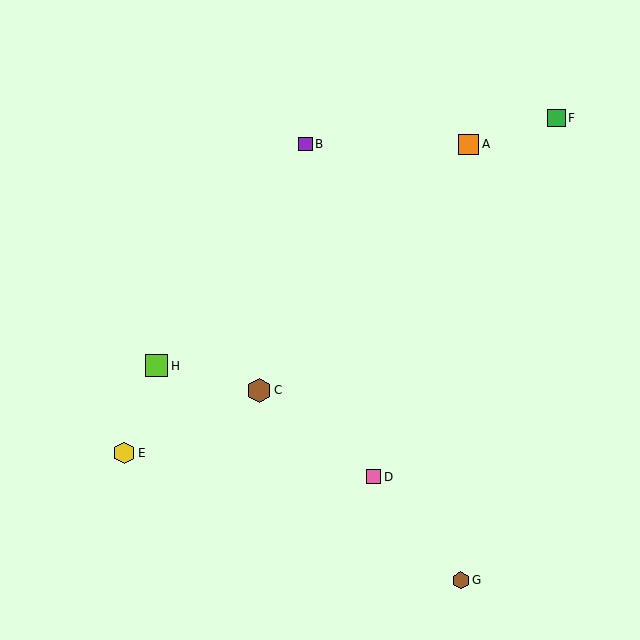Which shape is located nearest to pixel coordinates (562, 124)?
The green square (labeled F) at (556, 118) is nearest to that location.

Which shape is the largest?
The brown hexagon (labeled C) is the largest.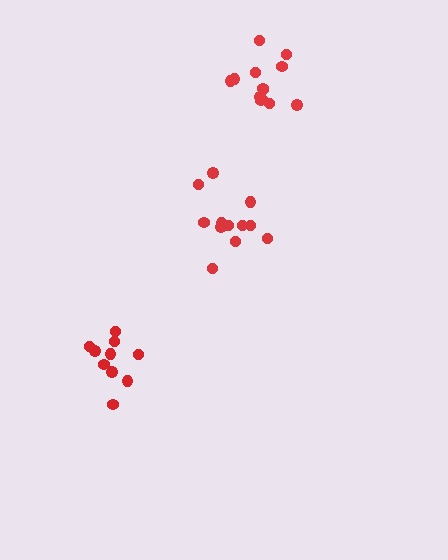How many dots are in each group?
Group 1: 12 dots, Group 2: 13 dots, Group 3: 10 dots (35 total).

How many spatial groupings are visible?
There are 3 spatial groupings.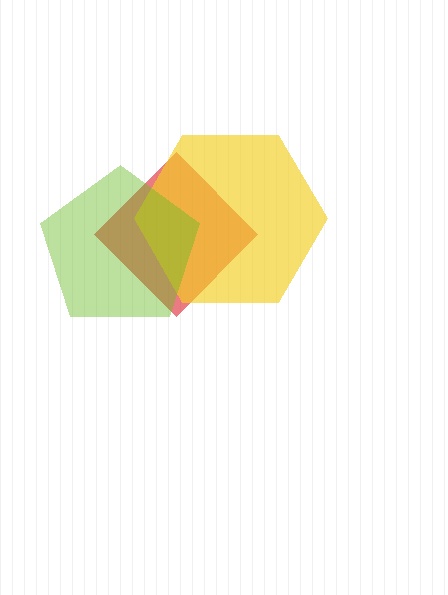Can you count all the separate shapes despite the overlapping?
Yes, there are 3 separate shapes.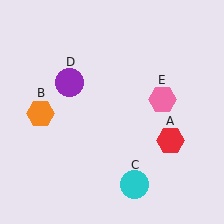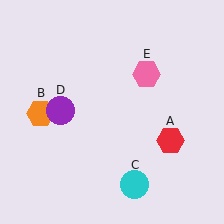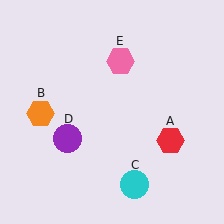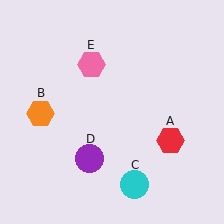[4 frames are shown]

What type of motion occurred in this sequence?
The purple circle (object D), pink hexagon (object E) rotated counterclockwise around the center of the scene.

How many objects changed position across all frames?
2 objects changed position: purple circle (object D), pink hexagon (object E).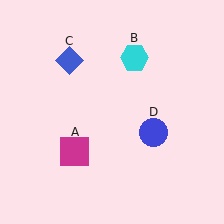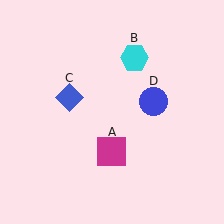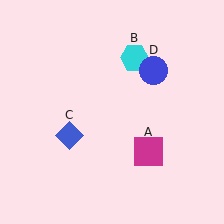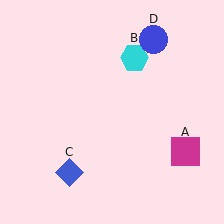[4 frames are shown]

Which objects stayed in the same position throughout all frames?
Cyan hexagon (object B) remained stationary.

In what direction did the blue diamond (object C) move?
The blue diamond (object C) moved down.